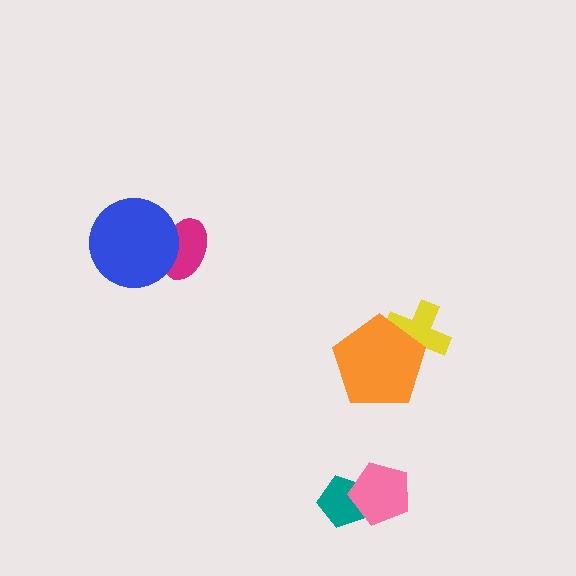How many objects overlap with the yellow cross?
1 object overlaps with the yellow cross.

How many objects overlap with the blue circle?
1 object overlaps with the blue circle.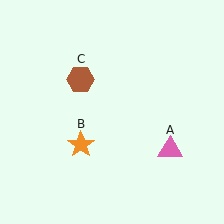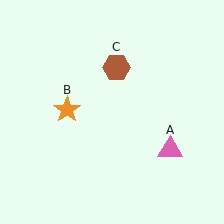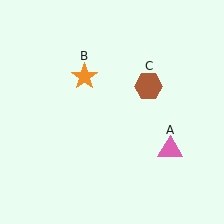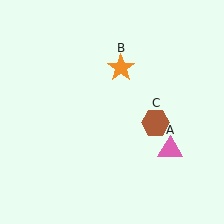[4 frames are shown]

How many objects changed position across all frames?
2 objects changed position: orange star (object B), brown hexagon (object C).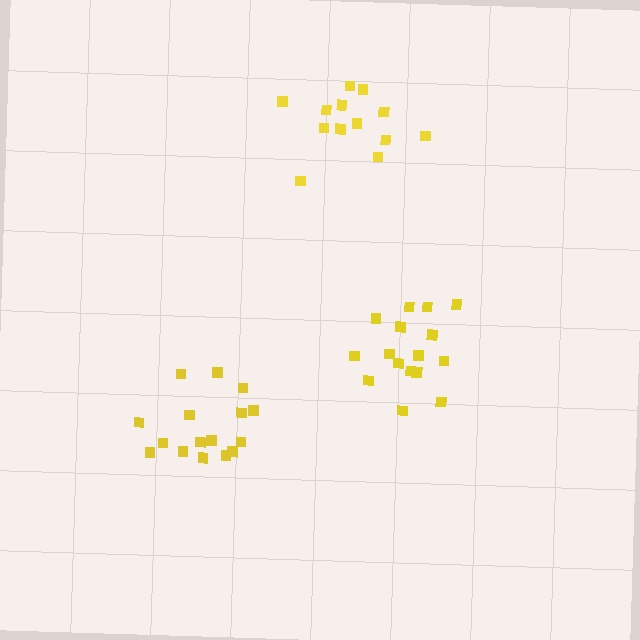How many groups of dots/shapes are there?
There are 3 groups.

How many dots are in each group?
Group 1: 16 dots, Group 2: 16 dots, Group 3: 13 dots (45 total).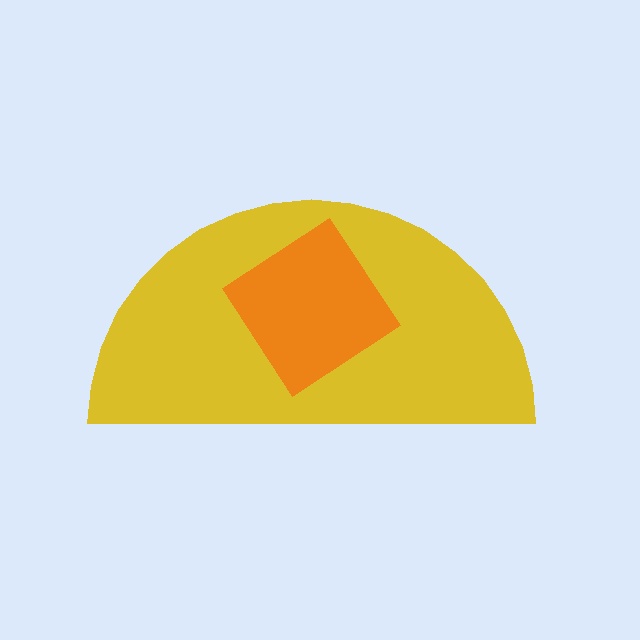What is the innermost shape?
The orange diamond.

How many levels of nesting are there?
2.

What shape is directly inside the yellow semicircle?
The orange diamond.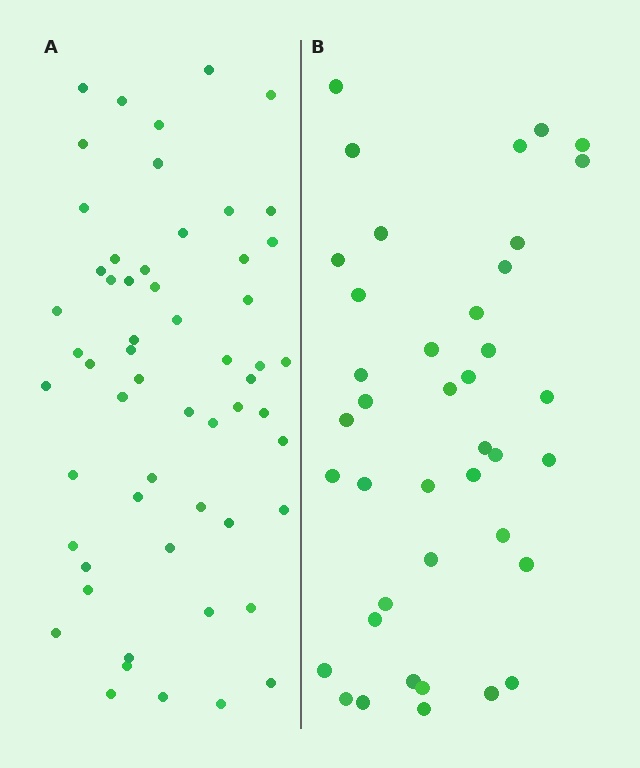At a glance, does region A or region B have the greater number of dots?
Region A (the left region) has more dots.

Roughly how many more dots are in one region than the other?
Region A has approximately 15 more dots than region B.